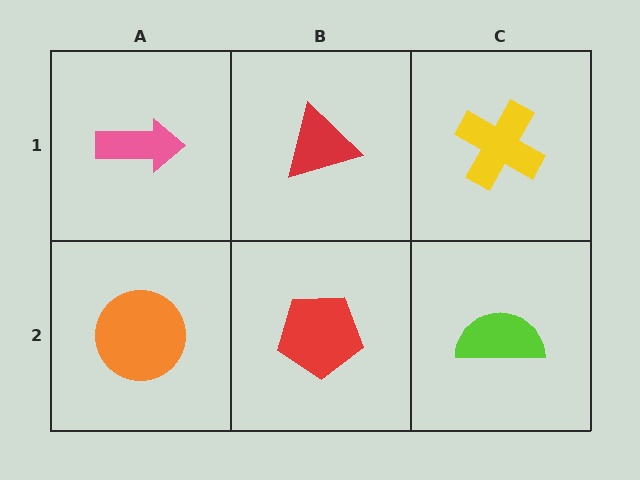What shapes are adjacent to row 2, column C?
A yellow cross (row 1, column C), a red pentagon (row 2, column B).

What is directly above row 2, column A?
A pink arrow.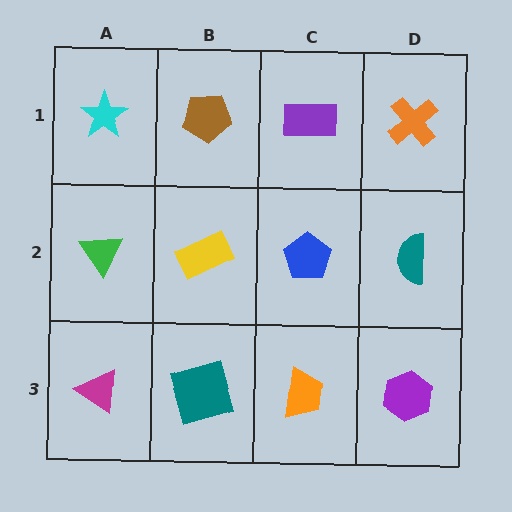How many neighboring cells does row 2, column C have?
4.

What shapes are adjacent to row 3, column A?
A green triangle (row 2, column A), a teal square (row 3, column B).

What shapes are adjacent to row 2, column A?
A cyan star (row 1, column A), a magenta triangle (row 3, column A), a yellow rectangle (row 2, column B).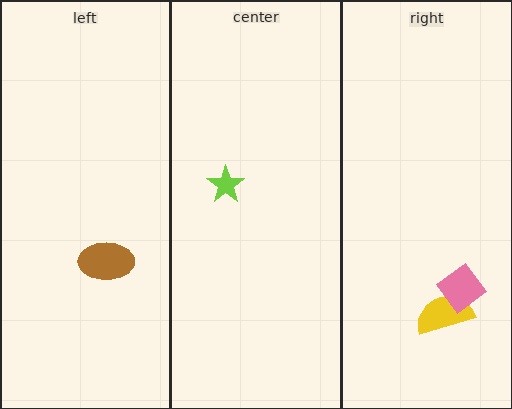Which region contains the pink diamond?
The right region.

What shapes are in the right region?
The yellow semicircle, the pink diamond.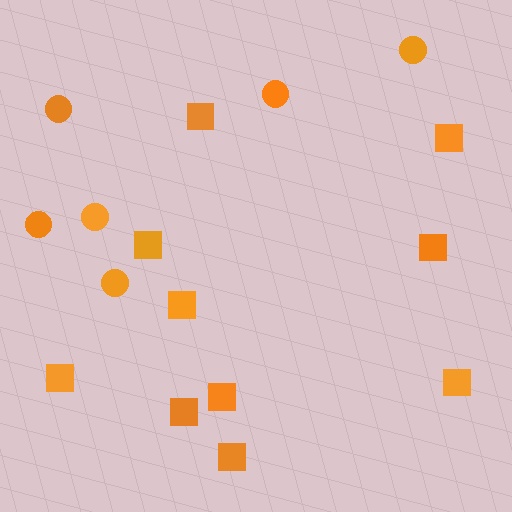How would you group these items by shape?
There are 2 groups: one group of squares (10) and one group of circles (6).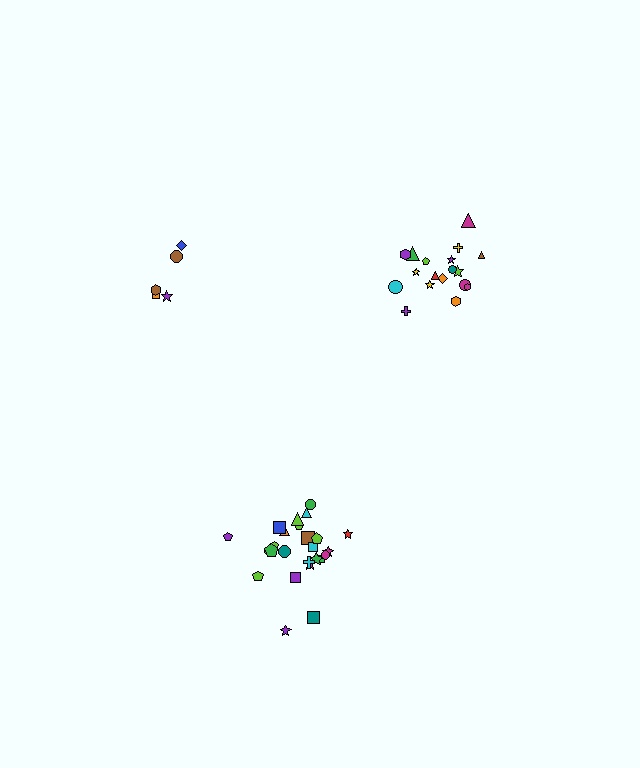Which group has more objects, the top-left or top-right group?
The top-right group.